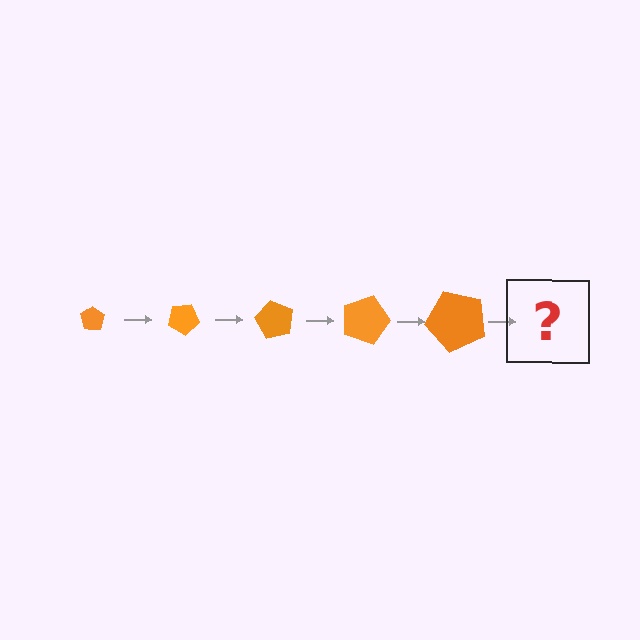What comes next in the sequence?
The next element should be a pentagon, larger than the previous one and rotated 150 degrees from the start.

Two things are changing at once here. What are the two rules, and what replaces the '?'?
The two rules are that the pentagon grows larger each step and it rotates 30 degrees each step. The '?' should be a pentagon, larger than the previous one and rotated 150 degrees from the start.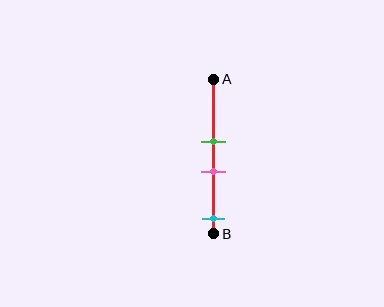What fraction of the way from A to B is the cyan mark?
The cyan mark is approximately 90% (0.9) of the way from A to B.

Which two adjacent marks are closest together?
The green and pink marks are the closest adjacent pair.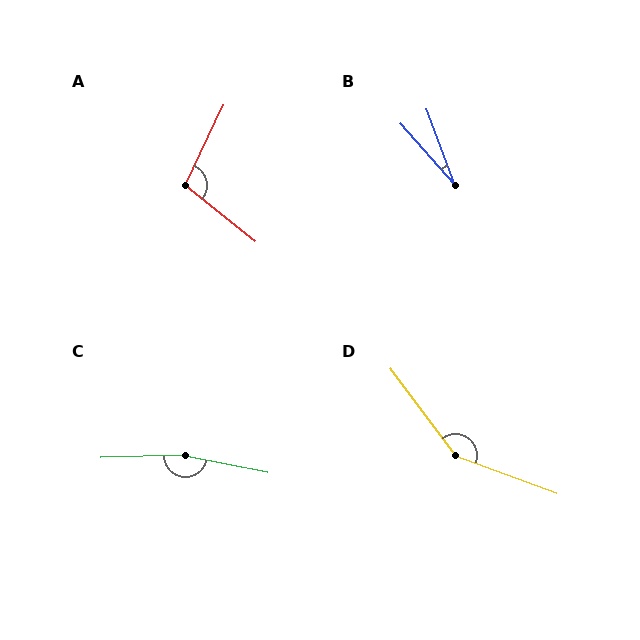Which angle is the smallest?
B, at approximately 21 degrees.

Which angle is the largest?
C, at approximately 167 degrees.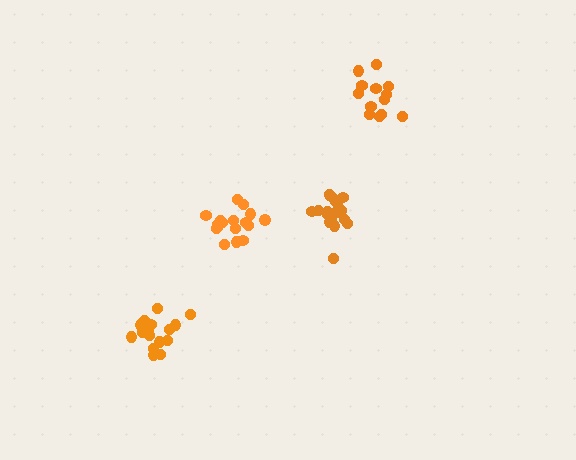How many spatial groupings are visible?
There are 4 spatial groupings.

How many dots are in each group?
Group 1: 17 dots, Group 2: 13 dots, Group 3: 17 dots, Group 4: 18 dots (65 total).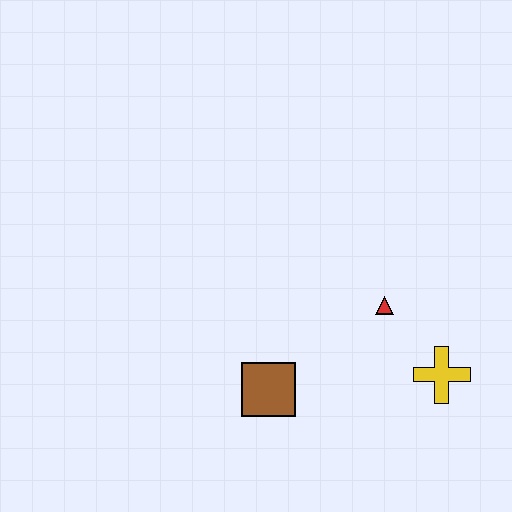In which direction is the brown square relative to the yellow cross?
The brown square is to the left of the yellow cross.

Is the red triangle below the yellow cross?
No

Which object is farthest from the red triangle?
The brown square is farthest from the red triangle.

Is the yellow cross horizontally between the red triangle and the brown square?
No